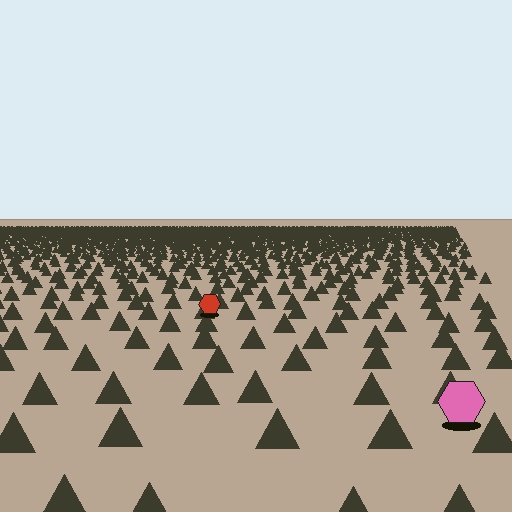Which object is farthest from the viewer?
The red hexagon is farthest from the viewer. It appears smaller and the ground texture around it is denser.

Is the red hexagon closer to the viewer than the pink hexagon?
No. The pink hexagon is closer — you can tell from the texture gradient: the ground texture is coarser near it.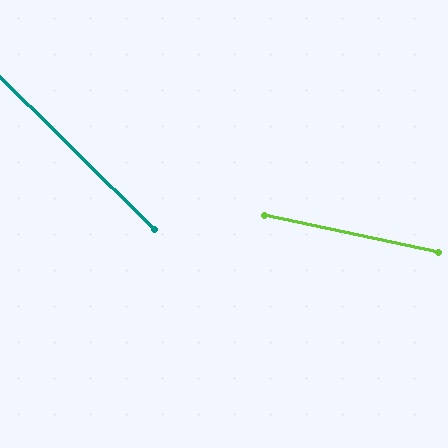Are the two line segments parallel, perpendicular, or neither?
Neither parallel nor perpendicular — they differ by about 32°.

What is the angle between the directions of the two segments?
Approximately 32 degrees.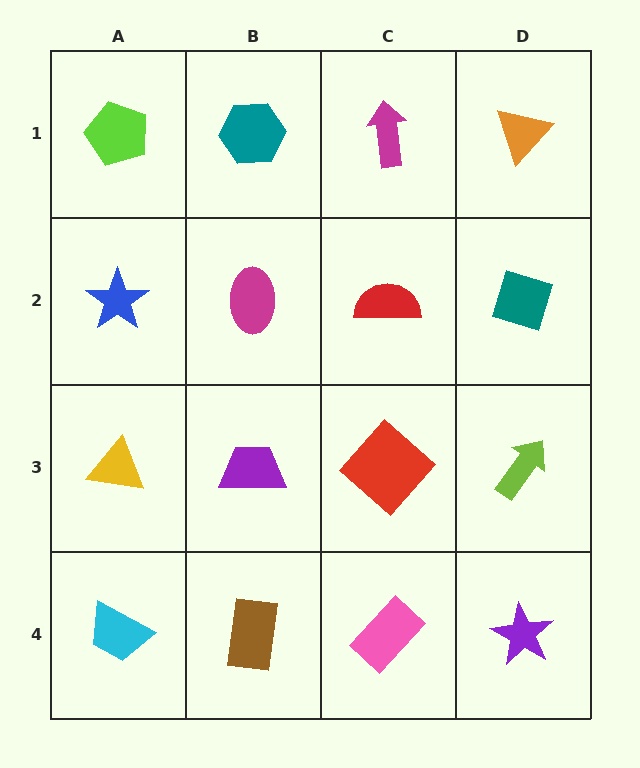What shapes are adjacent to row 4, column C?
A red diamond (row 3, column C), a brown rectangle (row 4, column B), a purple star (row 4, column D).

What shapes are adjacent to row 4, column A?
A yellow triangle (row 3, column A), a brown rectangle (row 4, column B).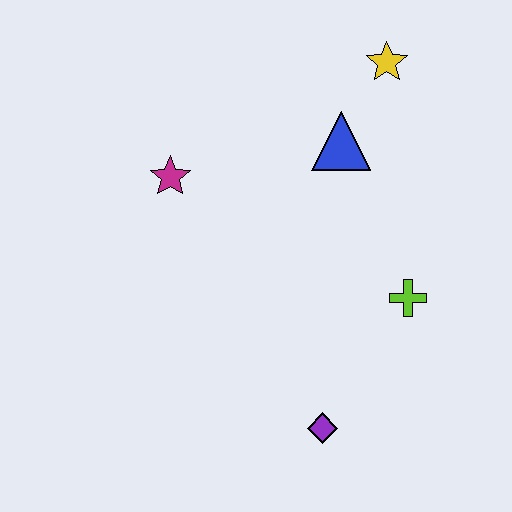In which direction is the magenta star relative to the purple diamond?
The magenta star is above the purple diamond.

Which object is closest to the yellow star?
The blue triangle is closest to the yellow star.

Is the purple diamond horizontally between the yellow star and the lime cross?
No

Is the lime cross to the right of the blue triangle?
Yes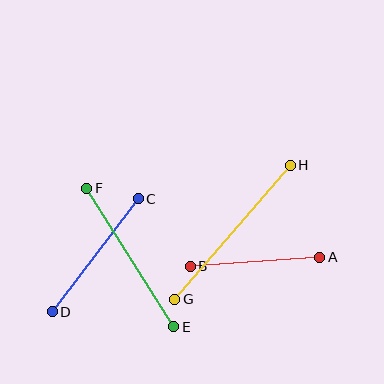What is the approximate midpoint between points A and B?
The midpoint is at approximately (255, 262) pixels.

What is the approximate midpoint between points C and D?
The midpoint is at approximately (95, 255) pixels.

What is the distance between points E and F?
The distance is approximately 164 pixels.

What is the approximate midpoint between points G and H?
The midpoint is at approximately (233, 232) pixels.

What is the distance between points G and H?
The distance is approximately 177 pixels.